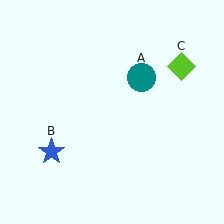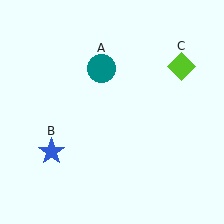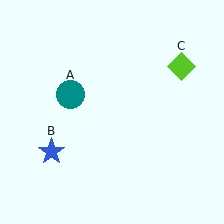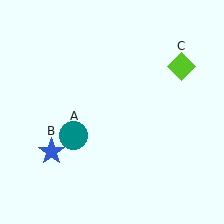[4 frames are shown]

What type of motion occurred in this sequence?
The teal circle (object A) rotated counterclockwise around the center of the scene.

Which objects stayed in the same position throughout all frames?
Blue star (object B) and lime diamond (object C) remained stationary.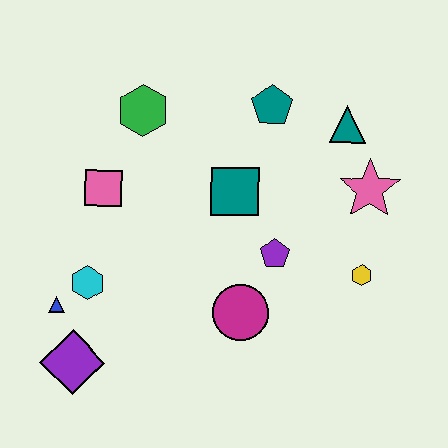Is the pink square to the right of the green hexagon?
No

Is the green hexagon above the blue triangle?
Yes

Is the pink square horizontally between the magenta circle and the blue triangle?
Yes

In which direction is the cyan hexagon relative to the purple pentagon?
The cyan hexagon is to the left of the purple pentagon.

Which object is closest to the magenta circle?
The purple pentagon is closest to the magenta circle.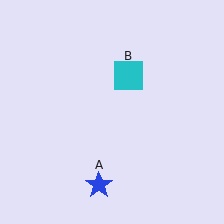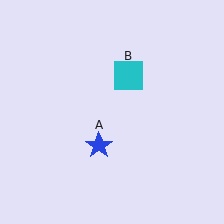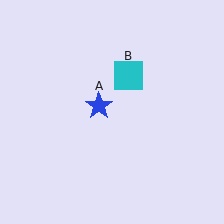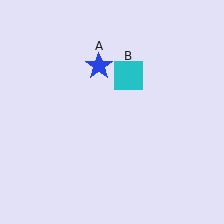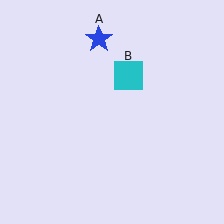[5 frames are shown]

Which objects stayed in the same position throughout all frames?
Cyan square (object B) remained stationary.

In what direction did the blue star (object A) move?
The blue star (object A) moved up.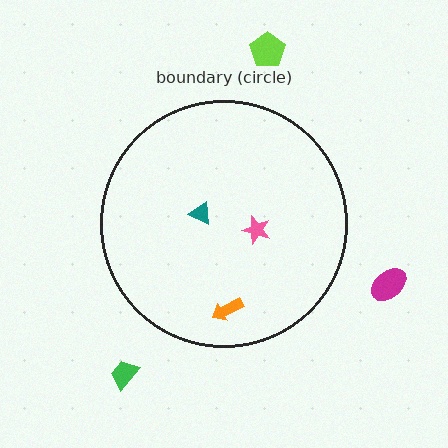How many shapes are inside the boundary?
3 inside, 3 outside.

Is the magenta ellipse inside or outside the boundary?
Outside.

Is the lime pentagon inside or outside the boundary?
Outside.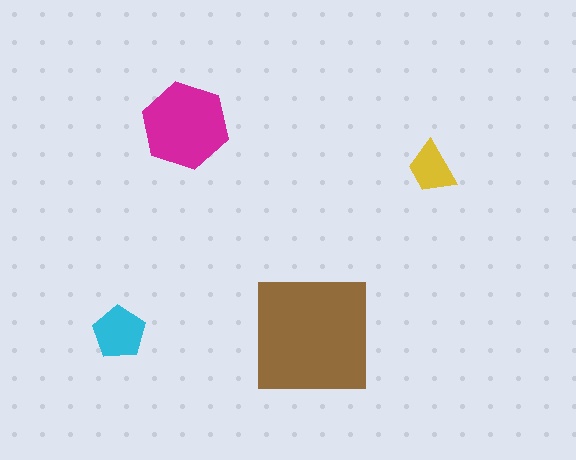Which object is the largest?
The brown square.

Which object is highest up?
The magenta hexagon is topmost.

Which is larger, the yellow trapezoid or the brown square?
The brown square.